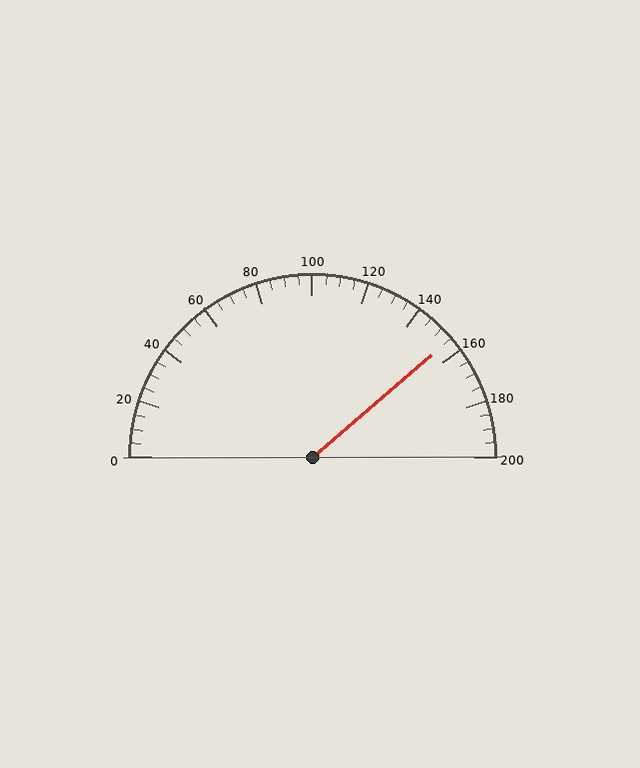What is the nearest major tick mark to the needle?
The nearest major tick mark is 160.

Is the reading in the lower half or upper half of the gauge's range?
The reading is in the upper half of the range (0 to 200).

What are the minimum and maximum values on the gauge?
The gauge ranges from 0 to 200.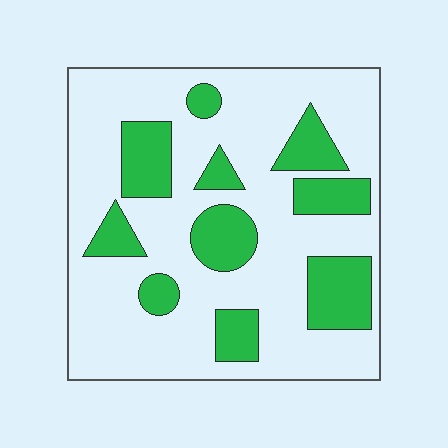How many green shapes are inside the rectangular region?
10.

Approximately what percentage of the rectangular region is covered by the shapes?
Approximately 25%.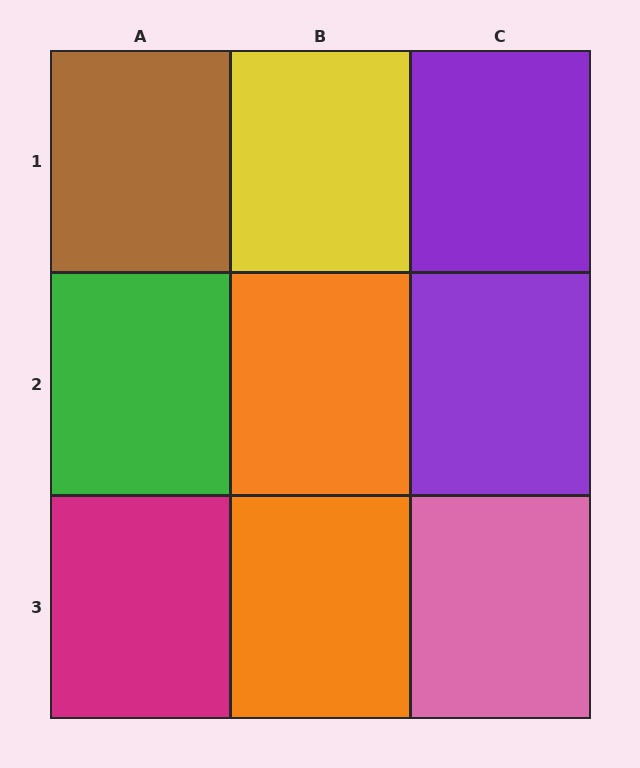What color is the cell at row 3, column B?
Orange.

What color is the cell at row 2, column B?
Orange.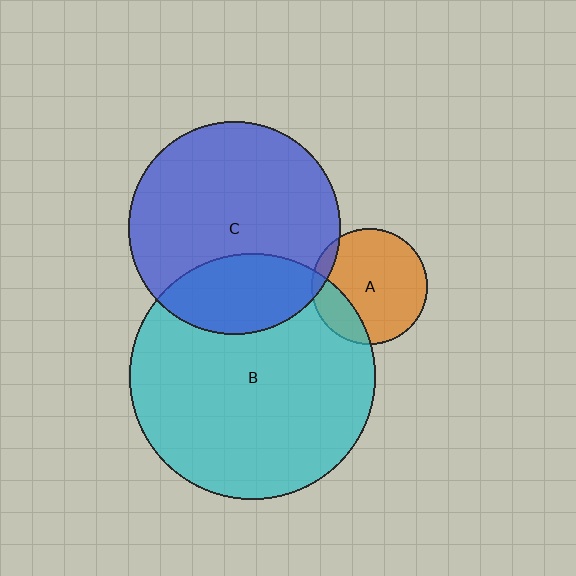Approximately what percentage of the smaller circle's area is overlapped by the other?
Approximately 20%.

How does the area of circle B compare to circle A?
Approximately 4.5 times.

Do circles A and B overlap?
Yes.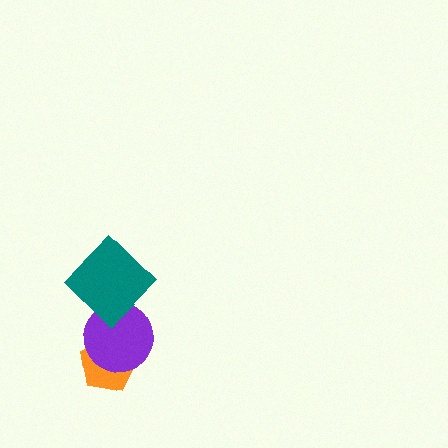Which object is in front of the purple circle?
The teal diamond is in front of the purple circle.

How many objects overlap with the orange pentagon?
1 object overlaps with the orange pentagon.